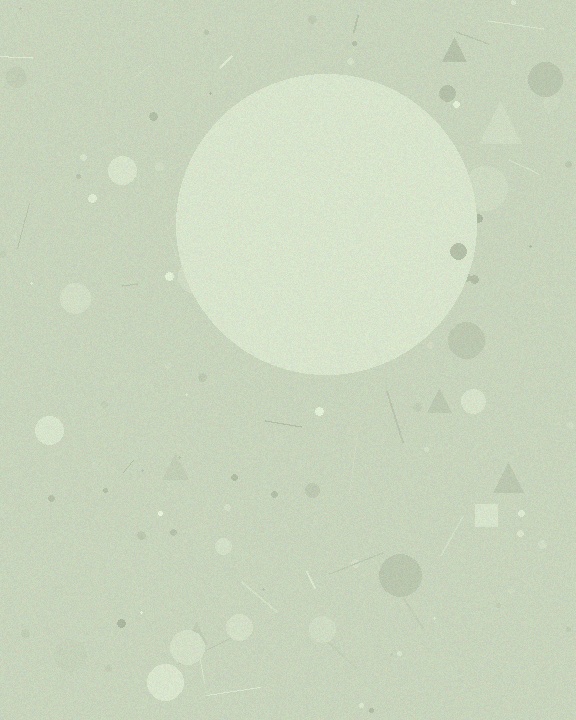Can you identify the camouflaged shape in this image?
The camouflaged shape is a circle.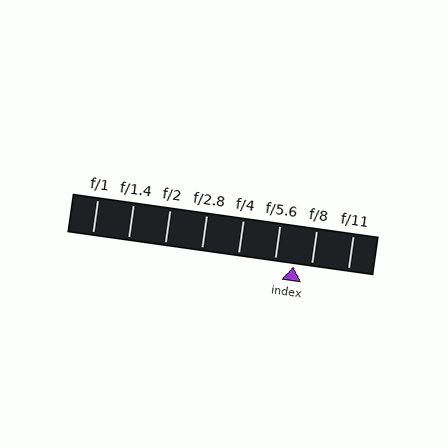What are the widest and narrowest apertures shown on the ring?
The widest aperture shown is f/1 and the narrowest is f/11.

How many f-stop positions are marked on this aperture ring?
There are 8 f-stop positions marked.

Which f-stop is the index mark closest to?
The index mark is closest to f/8.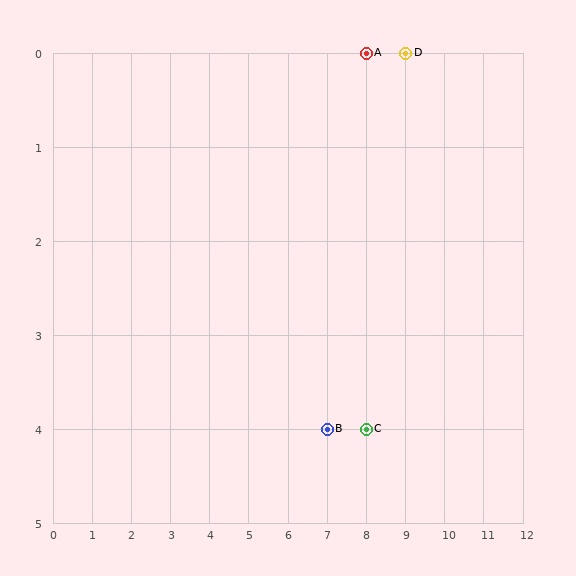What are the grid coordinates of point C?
Point C is at grid coordinates (8, 4).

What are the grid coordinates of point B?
Point B is at grid coordinates (7, 4).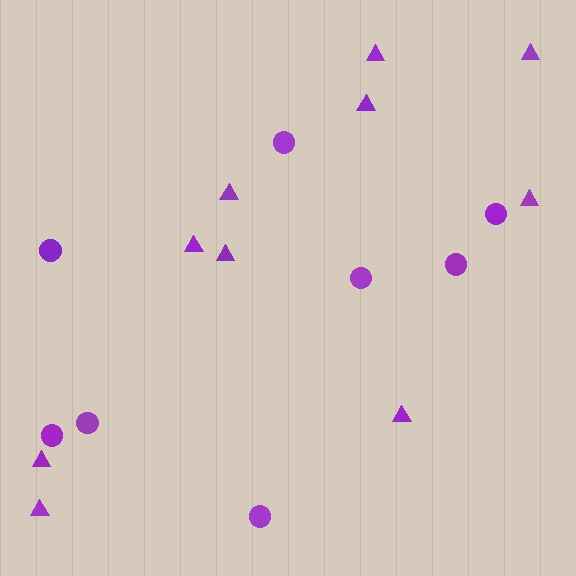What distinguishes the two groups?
There are 2 groups: one group of circles (8) and one group of triangles (10).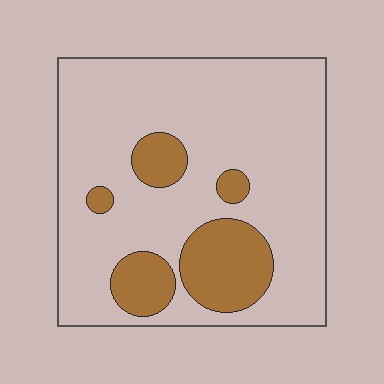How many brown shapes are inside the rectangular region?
5.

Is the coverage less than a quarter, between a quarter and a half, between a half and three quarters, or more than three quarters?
Less than a quarter.